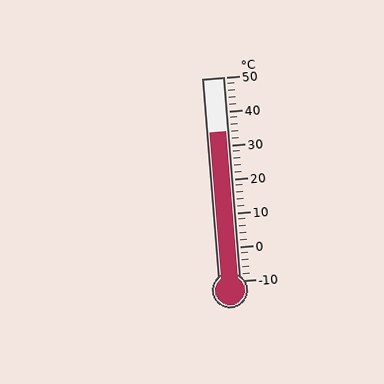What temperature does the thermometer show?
The thermometer shows approximately 34°C.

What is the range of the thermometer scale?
The thermometer scale ranges from -10°C to 50°C.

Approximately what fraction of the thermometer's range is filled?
The thermometer is filled to approximately 75% of its range.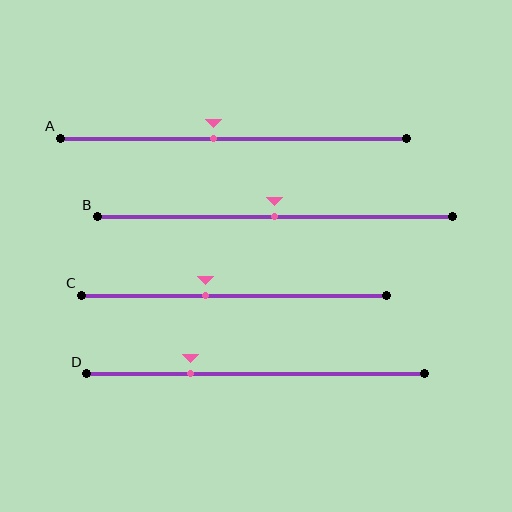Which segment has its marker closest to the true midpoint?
Segment B has its marker closest to the true midpoint.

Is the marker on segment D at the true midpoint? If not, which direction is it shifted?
No, the marker on segment D is shifted to the left by about 19% of the segment length.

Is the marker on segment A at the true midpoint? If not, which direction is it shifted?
No, the marker on segment A is shifted to the left by about 6% of the segment length.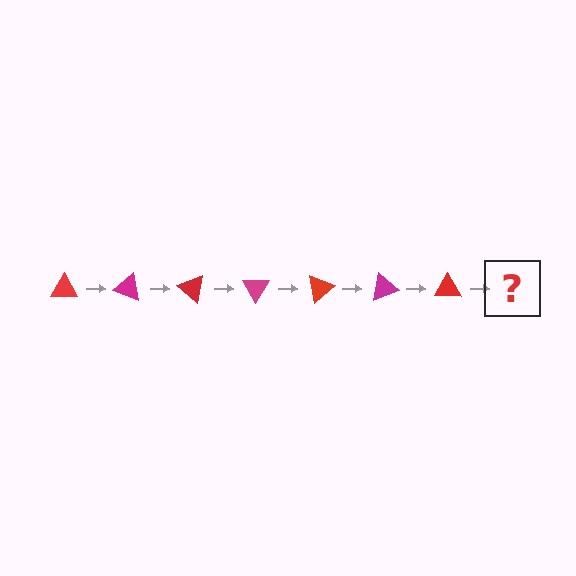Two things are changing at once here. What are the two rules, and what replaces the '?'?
The two rules are that it rotates 20 degrees each step and the color cycles through red and magenta. The '?' should be a magenta triangle, rotated 140 degrees from the start.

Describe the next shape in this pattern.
It should be a magenta triangle, rotated 140 degrees from the start.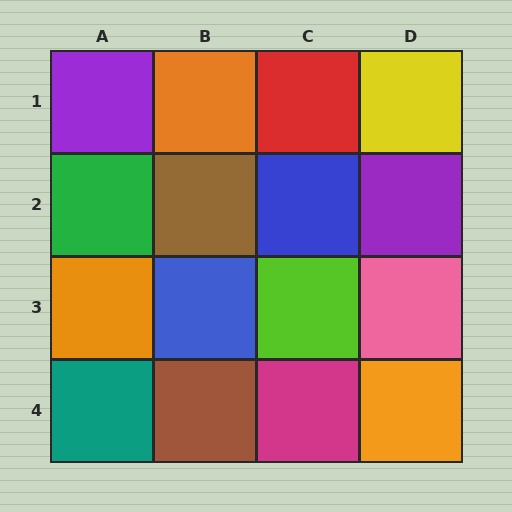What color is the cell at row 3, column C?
Lime.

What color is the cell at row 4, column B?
Brown.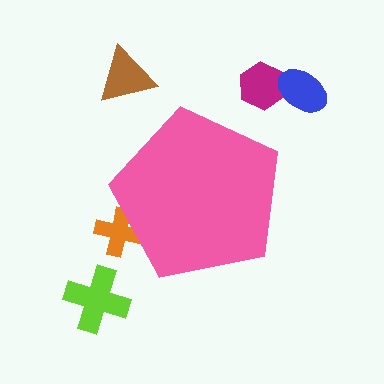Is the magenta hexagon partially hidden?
No, the magenta hexagon is fully visible.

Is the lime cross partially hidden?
No, the lime cross is fully visible.